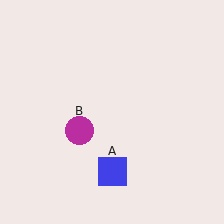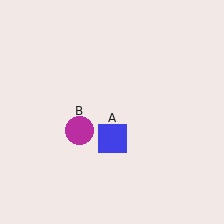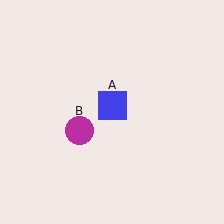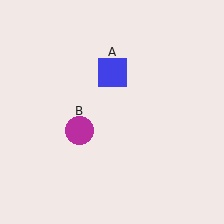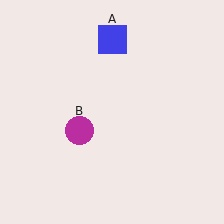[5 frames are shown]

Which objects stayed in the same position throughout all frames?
Magenta circle (object B) remained stationary.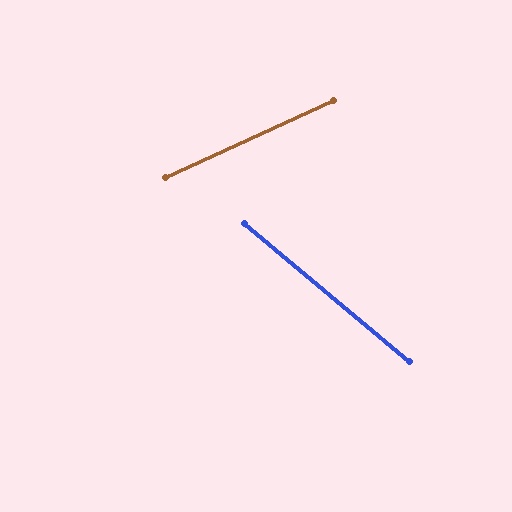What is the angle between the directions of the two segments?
Approximately 65 degrees.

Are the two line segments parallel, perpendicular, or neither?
Neither parallel nor perpendicular — they differ by about 65°.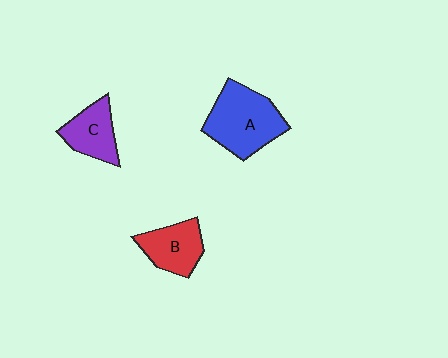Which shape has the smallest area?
Shape C (purple).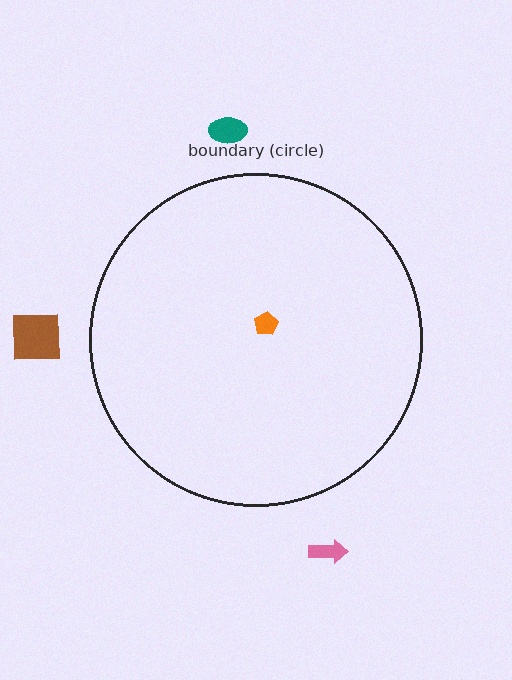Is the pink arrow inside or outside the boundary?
Outside.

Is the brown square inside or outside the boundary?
Outside.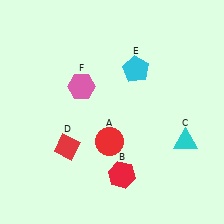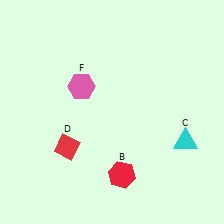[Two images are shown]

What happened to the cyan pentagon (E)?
The cyan pentagon (E) was removed in Image 2. It was in the top-right area of Image 1.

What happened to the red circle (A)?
The red circle (A) was removed in Image 2. It was in the bottom-left area of Image 1.